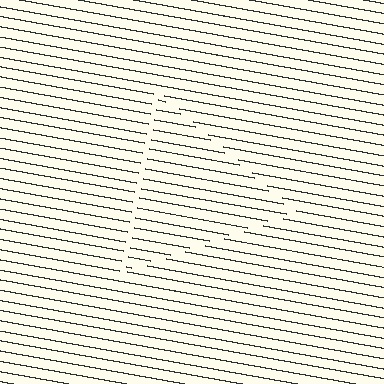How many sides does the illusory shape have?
3 sides — the line-ends trace a triangle.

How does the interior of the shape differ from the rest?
The interior of the shape contains the same grating, shifted by half a period — the contour is defined by the phase discontinuity where line-ends from the inner and outer gratings abut.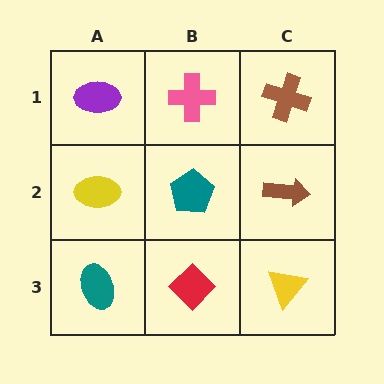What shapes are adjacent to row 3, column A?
A yellow ellipse (row 2, column A), a red diamond (row 3, column B).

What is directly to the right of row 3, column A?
A red diamond.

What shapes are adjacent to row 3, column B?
A teal pentagon (row 2, column B), a teal ellipse (row 3, column A), a yellow triangle (row 3, column C).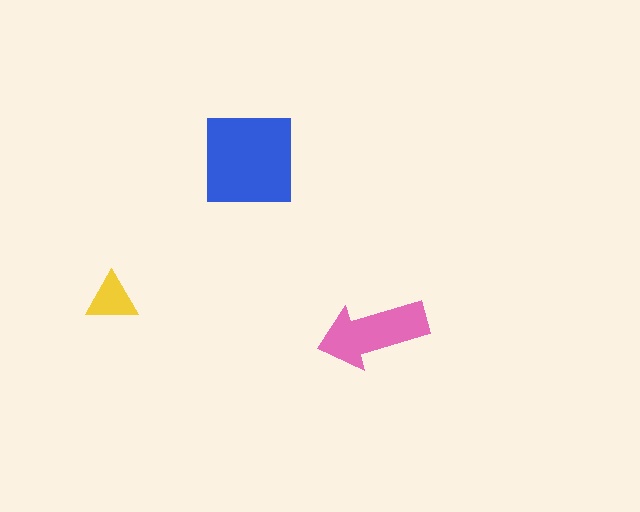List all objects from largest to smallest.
The blue square, the pink arrow, the yellow triangle.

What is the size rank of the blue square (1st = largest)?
1st.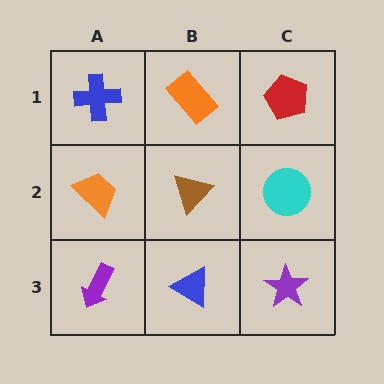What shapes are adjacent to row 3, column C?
A cyan circle (row 2, column C), a blue triangle (row 3, column B).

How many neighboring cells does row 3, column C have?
2.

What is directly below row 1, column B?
A brown triangle.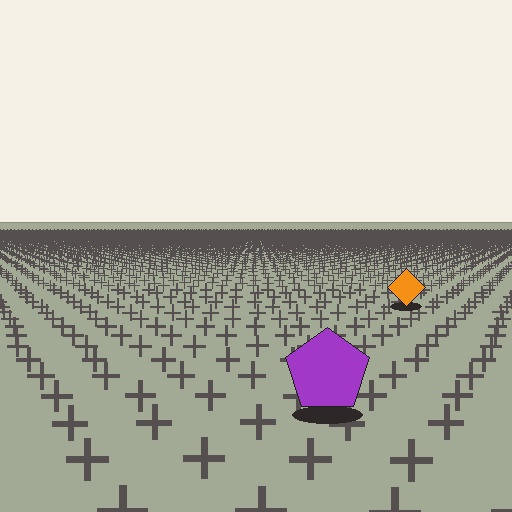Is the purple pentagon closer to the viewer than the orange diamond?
Yes. The purple pentagon is closer — you can tell from the texture gradient: the ground texture is coarser near it.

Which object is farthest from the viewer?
The orange diamond is farthest from the viewer. It appears smaller and the ground texture around it is denser.